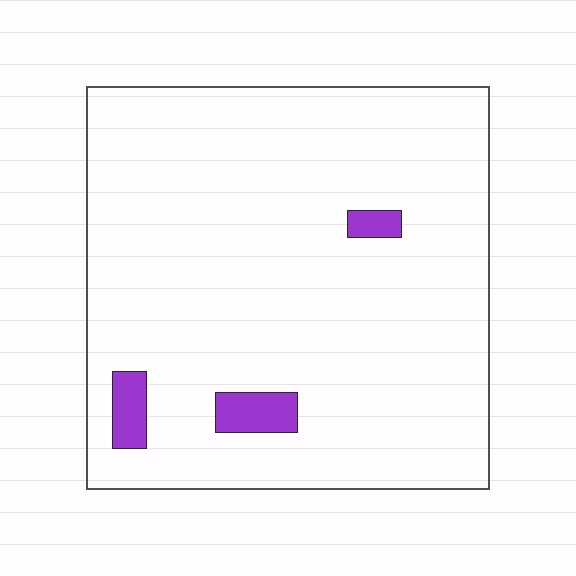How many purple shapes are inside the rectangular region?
3.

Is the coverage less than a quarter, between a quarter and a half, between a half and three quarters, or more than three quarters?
Less than a quarter.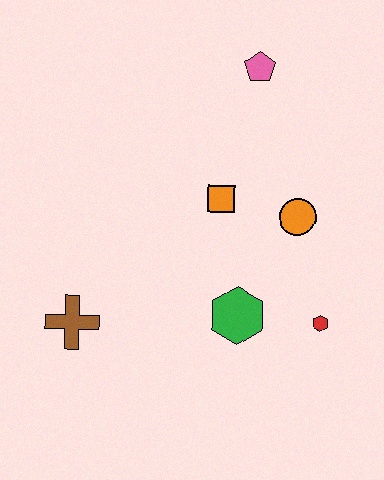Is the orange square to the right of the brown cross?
Yes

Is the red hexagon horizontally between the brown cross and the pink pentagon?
No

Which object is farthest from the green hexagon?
The pink pentagon is farthest from the green hexagon.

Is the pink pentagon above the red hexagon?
Yes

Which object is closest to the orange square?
The orange circle is closest to the orange square.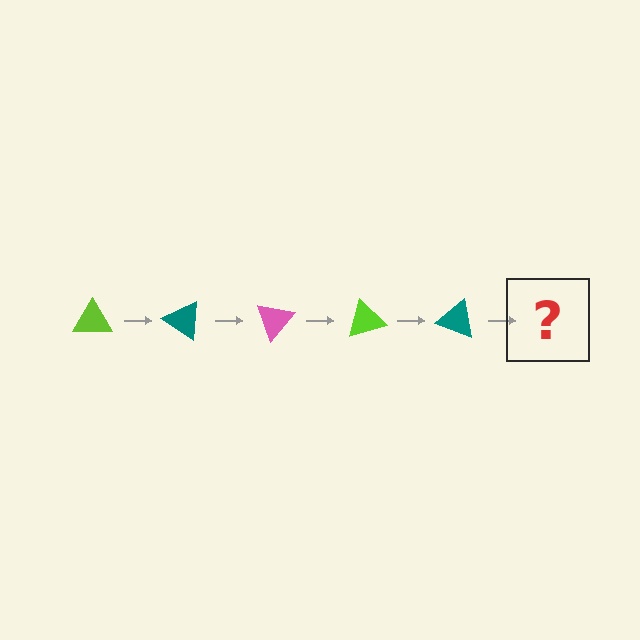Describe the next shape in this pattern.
It should be a pink triangle, rotated 175 degrees from the start.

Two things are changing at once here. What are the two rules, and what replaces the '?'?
The two rules are that it rotates 35 degrees each step and the color cycles through lime, teal, and pink. The '?' should be a pink triangle, rotated 175 degrees from the start.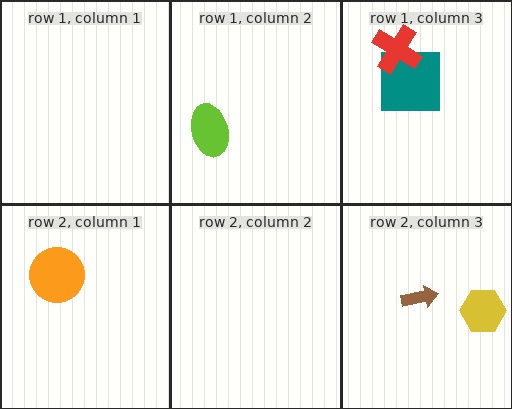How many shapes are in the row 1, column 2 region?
1.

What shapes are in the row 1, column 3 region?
The teal square, the red cross.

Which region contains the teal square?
The row 1, column 3 region.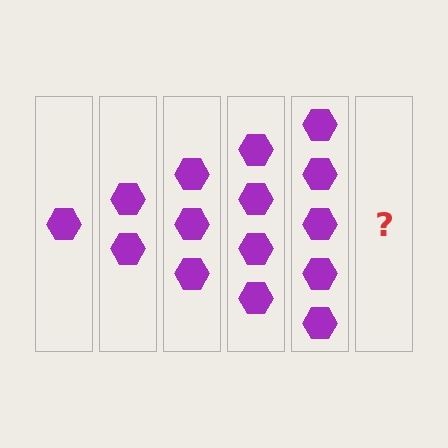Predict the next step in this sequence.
The next step is 6 hexagons.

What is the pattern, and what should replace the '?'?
The pattern is that each step adds one more hexagon. The '?' should be 6 hexagons.